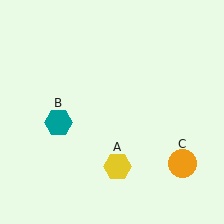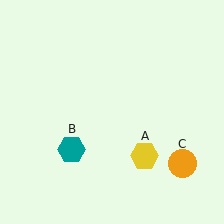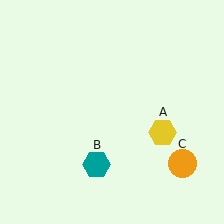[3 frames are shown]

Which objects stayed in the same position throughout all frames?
Orange circle (object C) remained stationary.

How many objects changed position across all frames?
2 objects changed position: yellow hexagon (object A), teal hexagon (object B).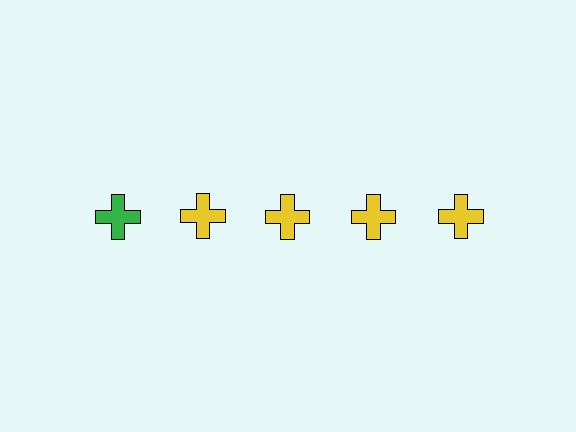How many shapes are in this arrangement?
There are 5 shapes arranged in a grid pattern.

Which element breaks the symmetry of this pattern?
The green cross in the top row, leftmost column breaks the symmetry. All other shapes are yellow crosses.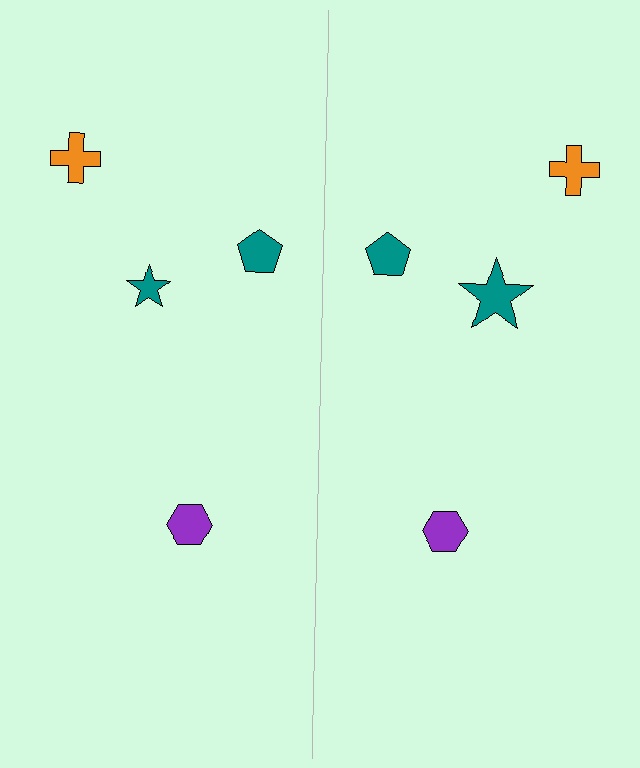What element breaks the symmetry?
The teal star on the right side has a different size than its mirror counterpart.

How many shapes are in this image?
There are 8 shapes in this image.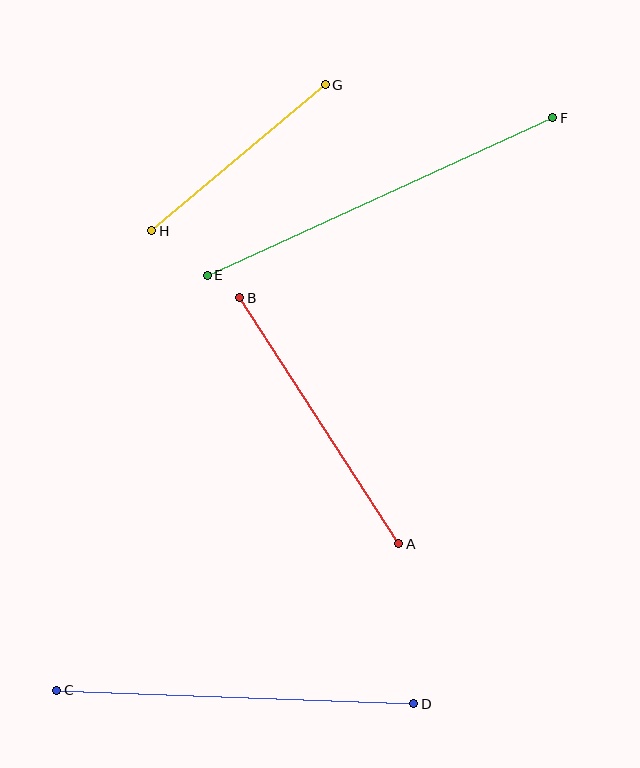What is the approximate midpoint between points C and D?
The midpoint is at approximately (235, 697) pixels.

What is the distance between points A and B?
The distance is approximately 293 pixels.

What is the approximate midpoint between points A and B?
The midpoint is at approximately (319, 421) pixels.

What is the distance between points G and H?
The distance is approximately 227 pixels.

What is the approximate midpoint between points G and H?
The midpoint is at approximately (238, 158) pixels.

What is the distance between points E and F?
The distance is approximately 380 pixels.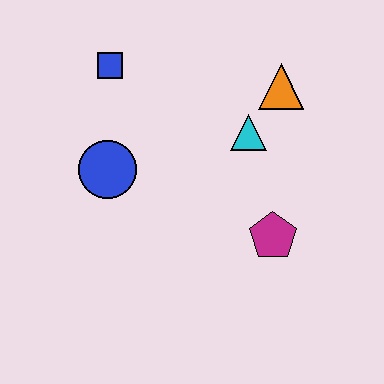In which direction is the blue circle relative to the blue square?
The blue circle is below the blue square.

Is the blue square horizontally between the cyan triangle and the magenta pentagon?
No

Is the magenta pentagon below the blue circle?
Yes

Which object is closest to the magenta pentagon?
The cyan triangle is closest to the magenta pentagon.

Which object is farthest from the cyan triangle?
The blue square is farthest from the cyan triangle.